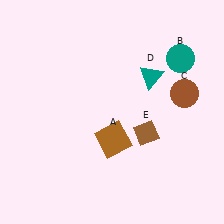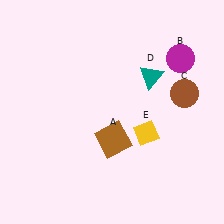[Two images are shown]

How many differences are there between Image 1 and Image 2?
There are 2 differences between the two images.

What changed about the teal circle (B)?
In Image 1, B is teal. In Image 2, it changed to magenta.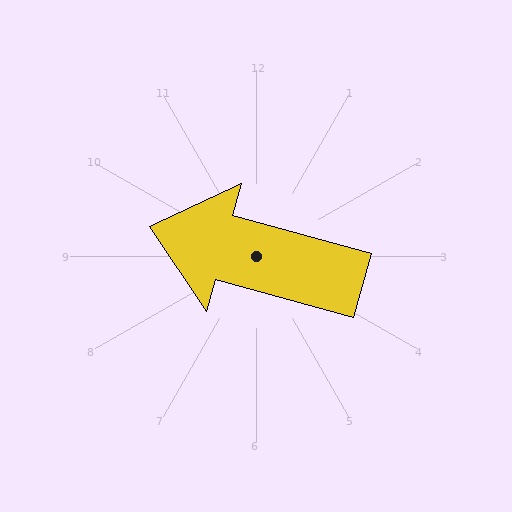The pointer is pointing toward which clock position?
Roughly 10 o'clock.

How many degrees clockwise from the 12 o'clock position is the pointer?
Approximately 285 degrees.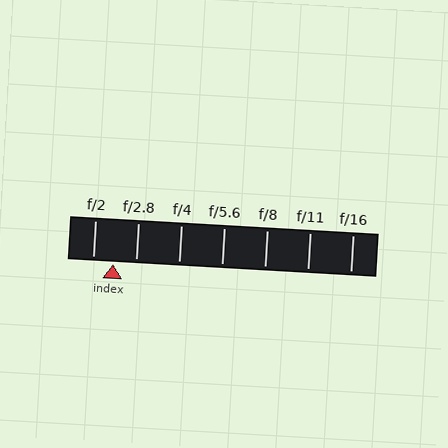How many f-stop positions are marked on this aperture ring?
There are 7 f-stop positions marked.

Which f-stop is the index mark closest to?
The index mark is closest to f/2.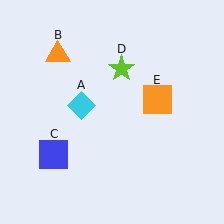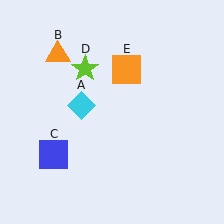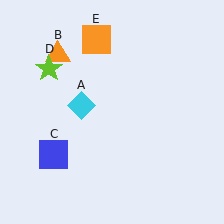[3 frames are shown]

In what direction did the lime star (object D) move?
The lime star (object D) moved left.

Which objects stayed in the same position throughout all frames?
Cyan diamond (object A) and orange triangle (object B) and blue square (object C) remained stationary.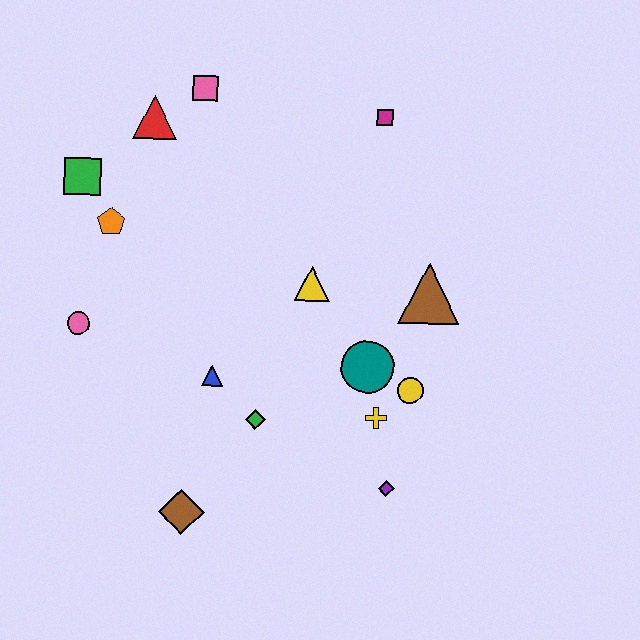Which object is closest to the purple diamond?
The yellow cross is closest to the purple diamond.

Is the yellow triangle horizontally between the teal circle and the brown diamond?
Yes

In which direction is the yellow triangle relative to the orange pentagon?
The yellow triangle is to the right of the orange pentagon.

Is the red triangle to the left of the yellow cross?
Yes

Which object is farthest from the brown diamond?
The magenta square is farthest from the brown diamond.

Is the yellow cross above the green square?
No